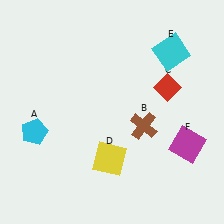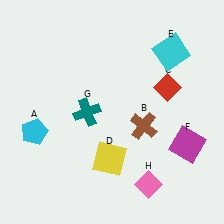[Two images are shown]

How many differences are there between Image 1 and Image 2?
There are 2 differences between the two images.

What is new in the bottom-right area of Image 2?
A pink diamond (H) was added in the bottom-right area of Image 2.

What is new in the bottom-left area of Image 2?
A teal cross (G) was added in the bottom-left area of Image 2.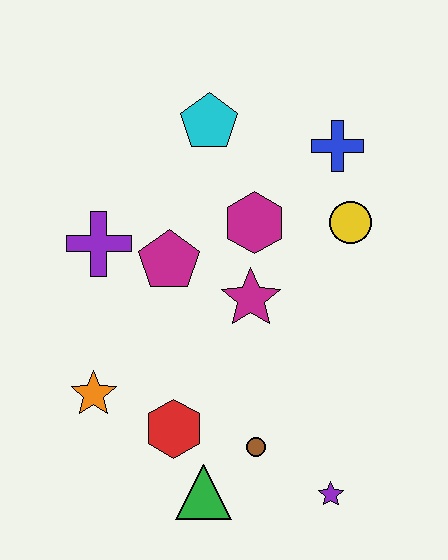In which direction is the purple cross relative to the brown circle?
The purple cross is above the brown circle.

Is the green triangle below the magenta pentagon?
Yes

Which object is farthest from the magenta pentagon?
The purple star is farthest from the magenta pentagon.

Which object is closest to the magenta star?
The magenta hexagon is closest to the magenta star.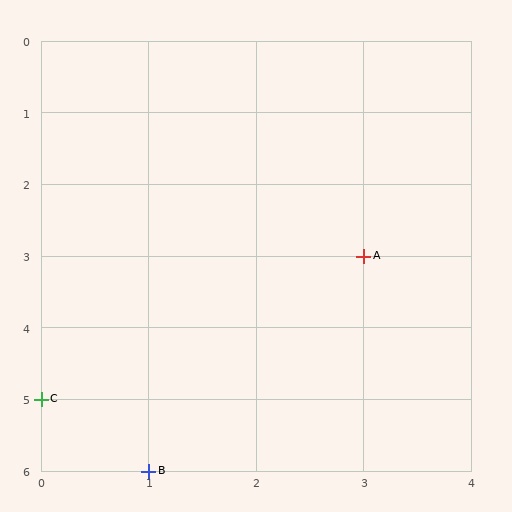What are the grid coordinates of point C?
Point C is at grid coordinates (0, 5).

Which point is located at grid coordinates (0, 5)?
Point C is at (0, 5).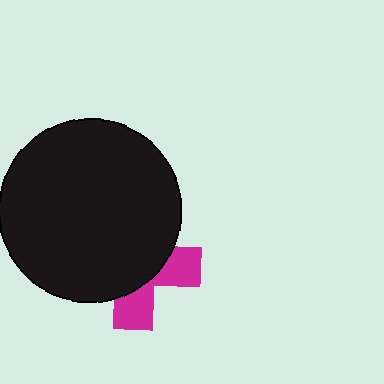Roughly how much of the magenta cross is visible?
A small part of it is visible (roughly 34%).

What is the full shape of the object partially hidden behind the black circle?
The partially hidden object is a magenta cross.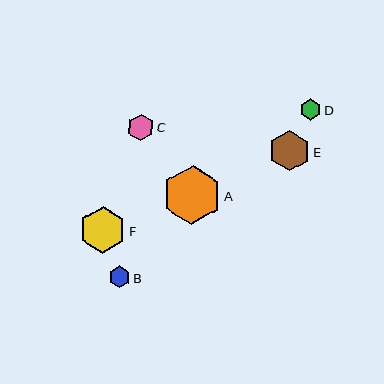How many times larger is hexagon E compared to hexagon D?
Hexagon E is approximately 1.9 times the size of hexagon D.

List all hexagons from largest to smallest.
From largest to smallest: A, F, E, C, B, D.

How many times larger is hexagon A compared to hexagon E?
Hexagon A is approximately 1.4 times the size of hexagon E.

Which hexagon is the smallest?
Hexagon D is the smallest with a size of approximately 21 pixels.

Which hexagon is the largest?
Hexagon A is the largest with a size of approximately 59 pixels.